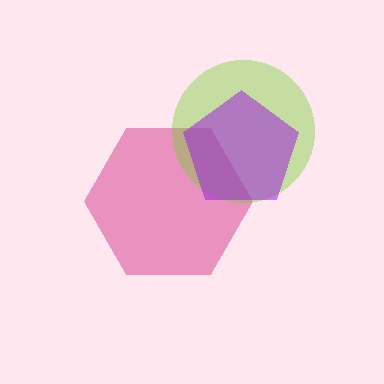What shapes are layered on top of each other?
The layered shapes are: a magenta hexagon, a lime circle, a purple pentagon.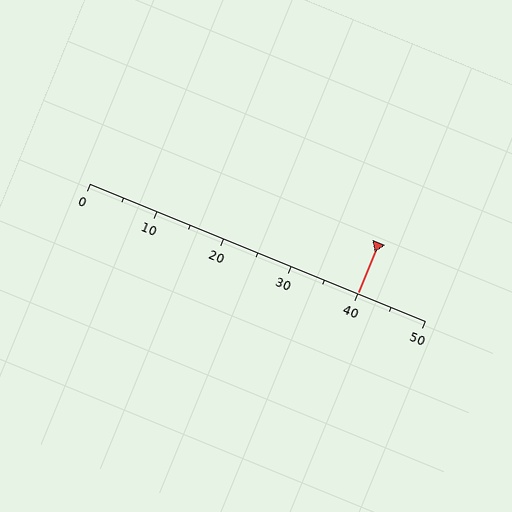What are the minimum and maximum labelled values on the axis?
The axis runs from 0 to 50.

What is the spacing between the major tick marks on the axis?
The major ticks are spaced 10 apart.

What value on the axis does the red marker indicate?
The marker indicates approximately 40.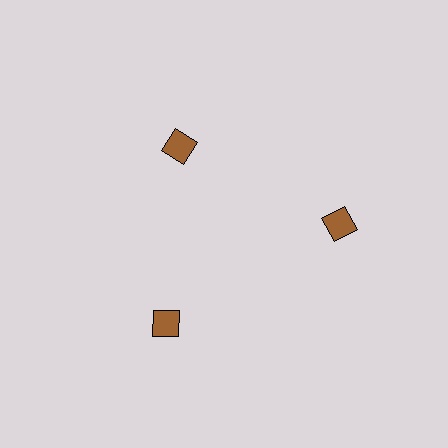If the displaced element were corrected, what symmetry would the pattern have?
It would have 3-fold rotational symmetry — the pattern would map onto itself every 120 degrees.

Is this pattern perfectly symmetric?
No. The 3 brown squares are arranged in a ring, but one element near the 11 o'clock position is pulled inward toward the center, breaking the 3-fold rotational symmetry.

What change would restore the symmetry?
The symmetry would be restored by moving it outward, back onto the ring so that all 3 squares sit at equal angles and equal distance from the center.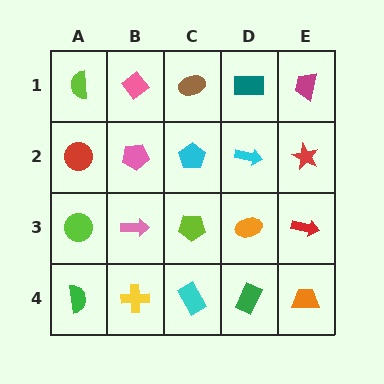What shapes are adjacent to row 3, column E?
A red star (row 2, column E), an orange trapezoid (row 4, column E), an orange ellipse (row 3, column D).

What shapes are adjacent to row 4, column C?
A lime pentagon (row 3, column C), a yellow cross (row 4, column B), a green rectangle (row 4, column D).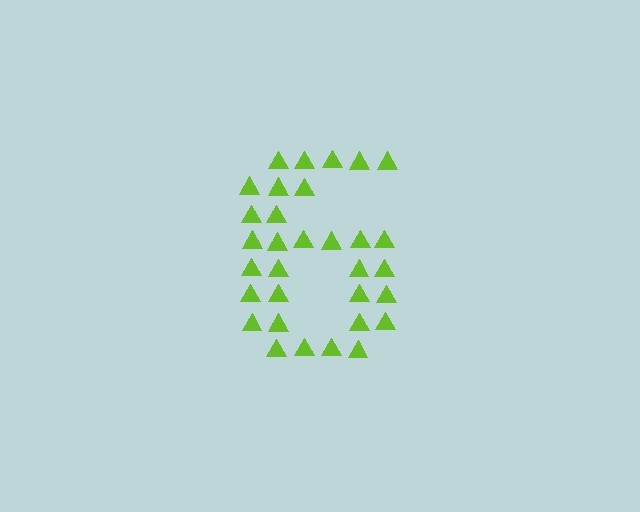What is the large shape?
The large shape is the digit 6.